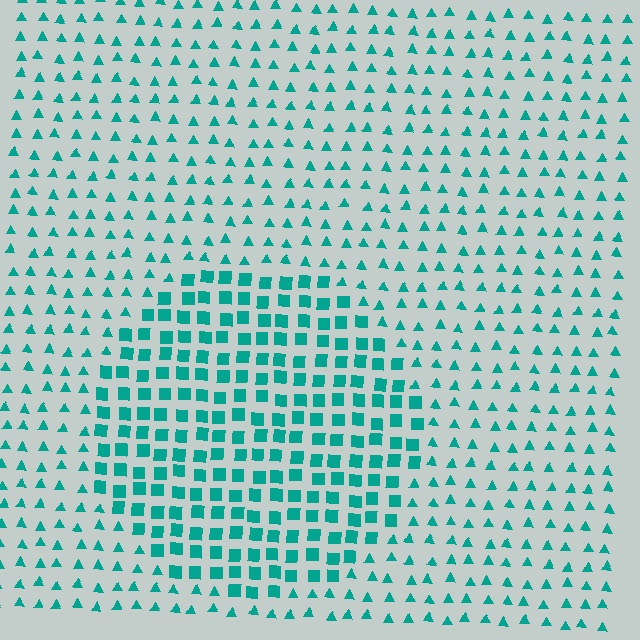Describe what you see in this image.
The image is filled with small teal elements arranged in a uniform grid. A circle-shaped region contains squares, while the surrounding area contains triangles. The boundary is defined purely by the change in element shape.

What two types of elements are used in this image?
The image uses squares inside the circle region and triangles outside it.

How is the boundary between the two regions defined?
The boundary is defined by a change in element shape: squares inside vs. triangles outside. All elements share the same color and spacing.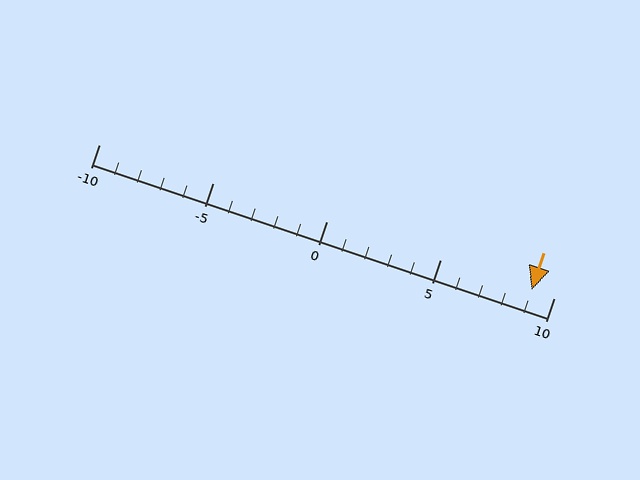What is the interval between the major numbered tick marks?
The major tick marks are spaced 5 units apart.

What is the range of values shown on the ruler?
The ruler shows values from -10 to 10.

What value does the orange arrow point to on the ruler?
The orange arrow points to approximately 9.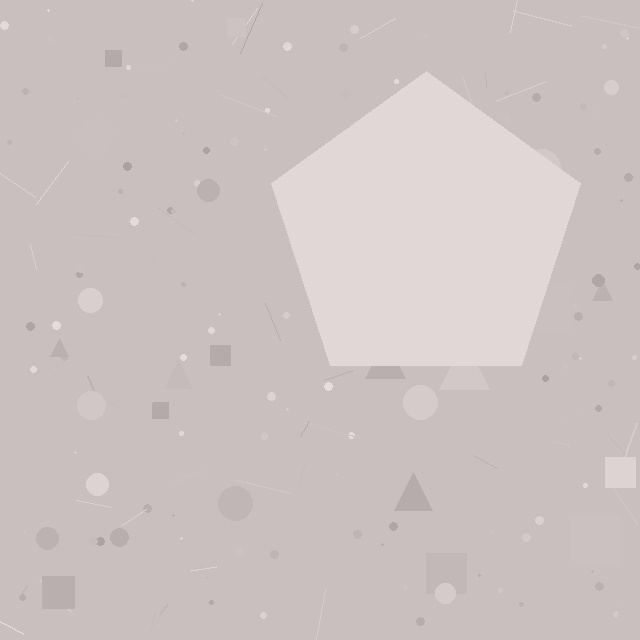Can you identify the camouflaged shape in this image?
The camouflaged shape is a pentagon.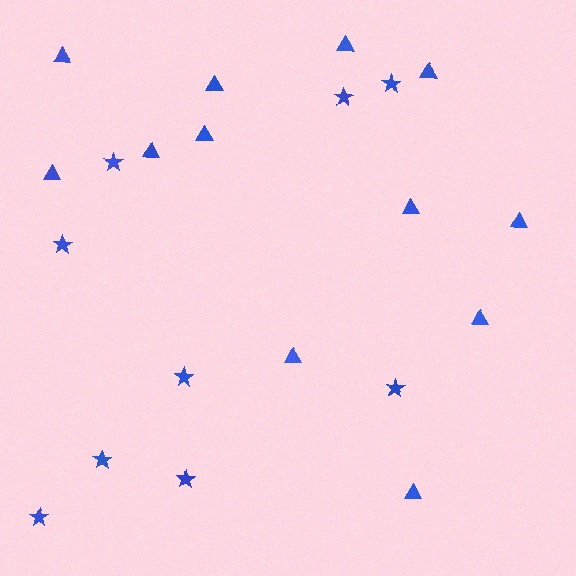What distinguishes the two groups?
There are 2 groups: one group of triangles (12) and one group of stars (9).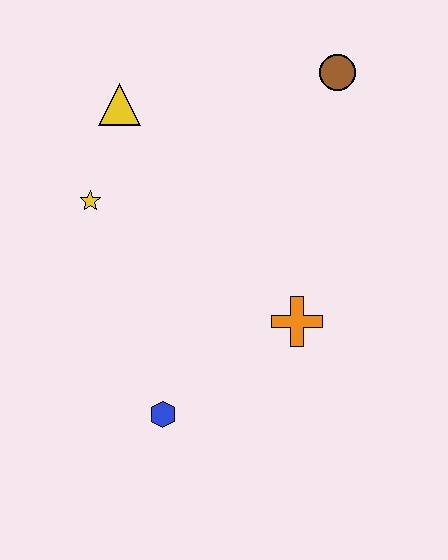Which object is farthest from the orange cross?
The yellow triangle is farthest from the orange cross.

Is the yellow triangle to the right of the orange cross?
No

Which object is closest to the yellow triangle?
The yellow star is closest to the yellow triangle.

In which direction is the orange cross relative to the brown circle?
The orange cross is below the brown circle.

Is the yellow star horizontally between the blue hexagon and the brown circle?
No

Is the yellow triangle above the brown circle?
No